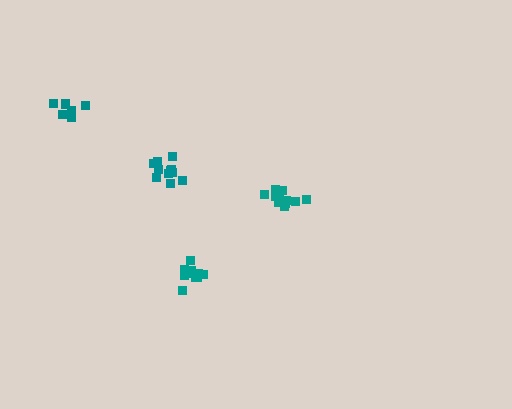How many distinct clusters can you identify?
There are 4 distinct clusters.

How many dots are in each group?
Group 1: 11 dots, Group 2: 12 dots, Group 3: 9 dots, Group 4: 12 dots (44 total).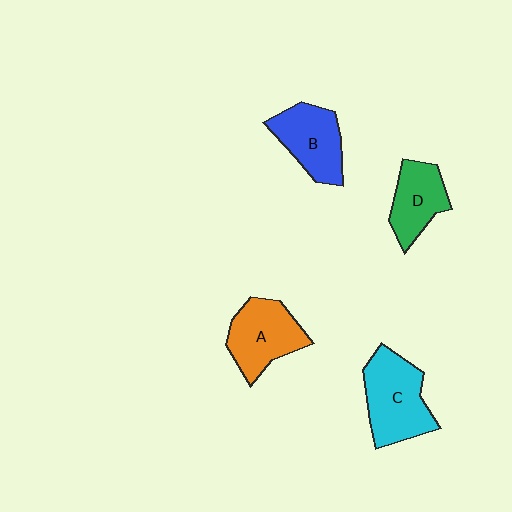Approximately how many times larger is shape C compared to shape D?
Approximately 1.4 times.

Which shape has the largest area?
Shape C (cyan).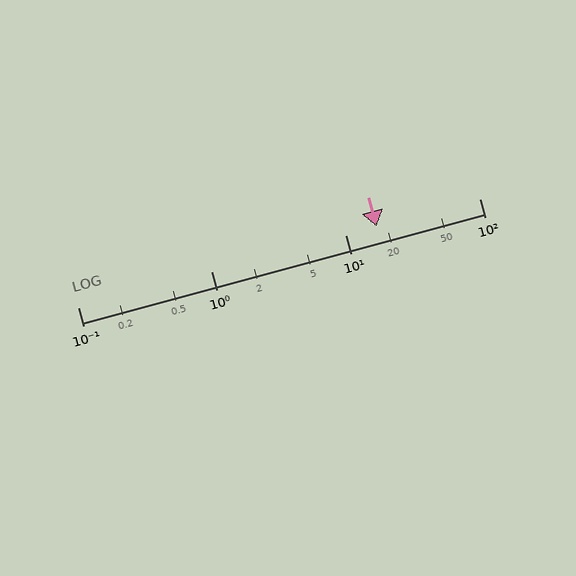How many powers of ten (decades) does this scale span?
The scale spans 3 decades, from 0.1 to 100.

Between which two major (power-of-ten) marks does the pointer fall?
The pointer is between 10 and 100.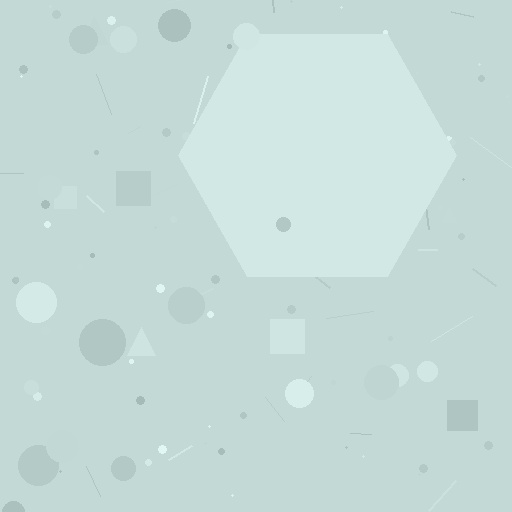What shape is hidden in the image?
A hexagon is hidden in the image.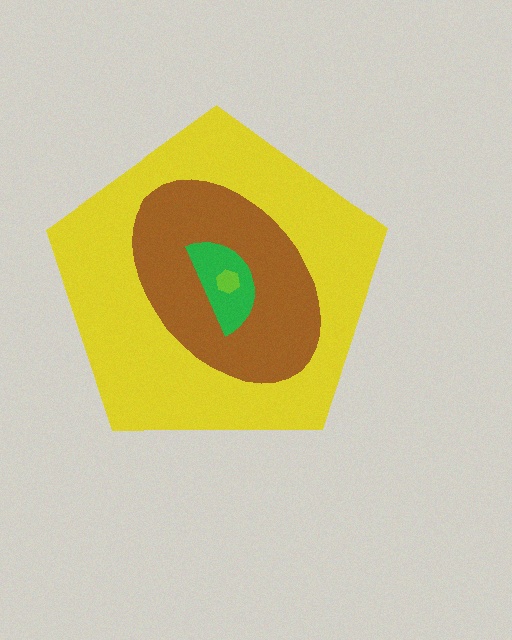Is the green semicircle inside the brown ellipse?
Yes.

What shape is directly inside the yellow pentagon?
The brown ellipse.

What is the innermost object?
The lime hexagon.